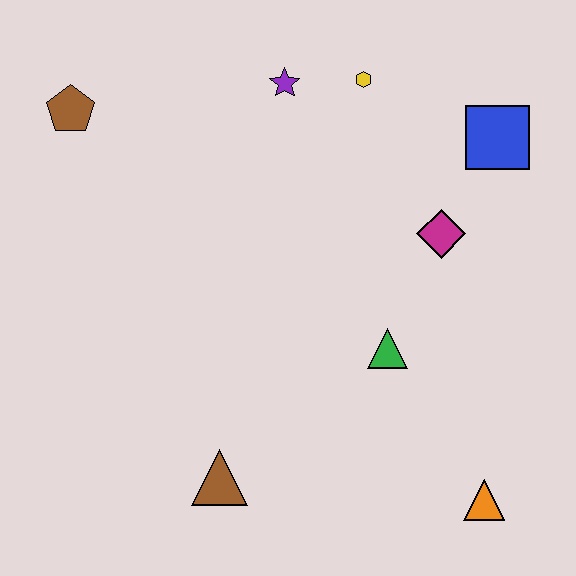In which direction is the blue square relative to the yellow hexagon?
The blue square is to the right of the yellow hexagon.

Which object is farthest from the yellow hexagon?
The orange triangle is farthest from the yellow hexagon.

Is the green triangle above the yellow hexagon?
No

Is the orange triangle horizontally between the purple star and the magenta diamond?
No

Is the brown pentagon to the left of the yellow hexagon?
Yes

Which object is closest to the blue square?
The magenta diamond is closest to the blue square.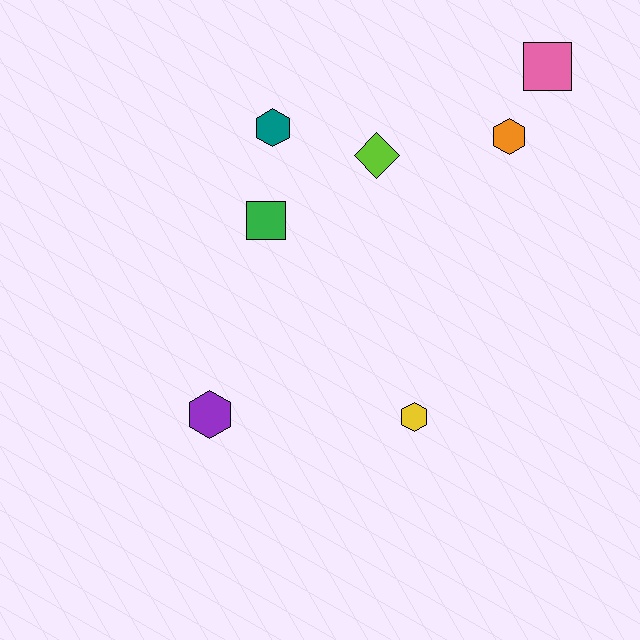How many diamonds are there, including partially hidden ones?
There is 1 diamond.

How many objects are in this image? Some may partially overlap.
There are 7 objects.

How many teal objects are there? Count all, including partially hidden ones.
There is 1 teal object.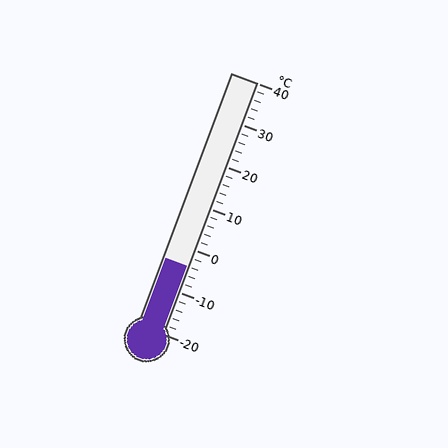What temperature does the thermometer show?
The thermometer shows approximately -4°C.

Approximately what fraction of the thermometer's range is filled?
The thermometer is filled to approximately 25% of its range.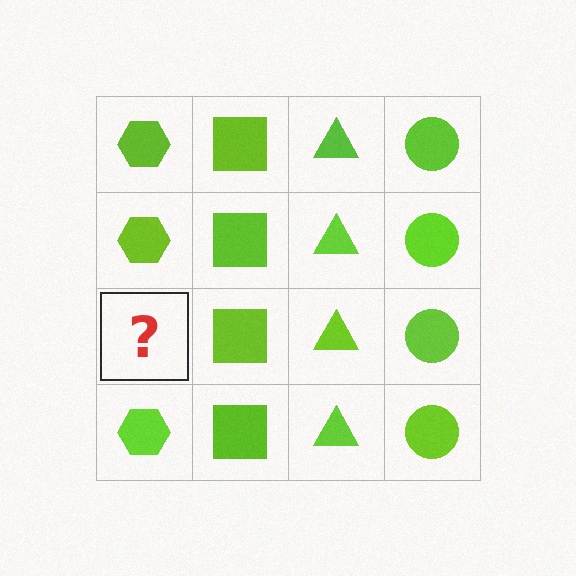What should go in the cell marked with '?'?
The missing cell should contain a lime hexagon.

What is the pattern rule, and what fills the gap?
The rule is that each column has a consistent shape. The gap should be filled with a lime hexagon.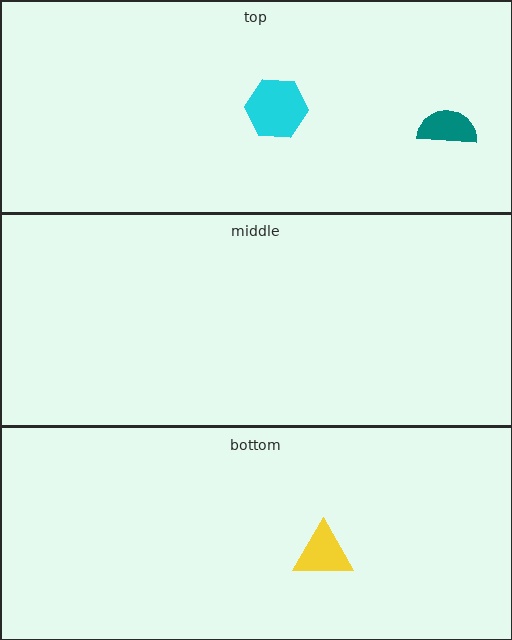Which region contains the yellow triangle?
The bottom region.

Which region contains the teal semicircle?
The top region.